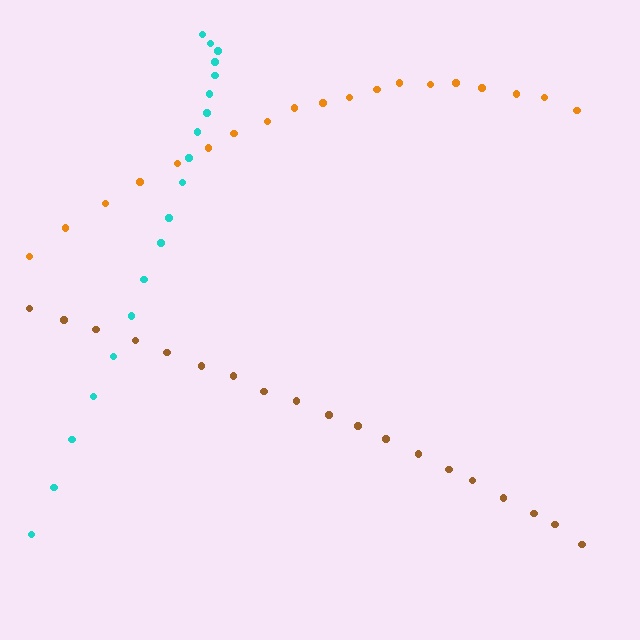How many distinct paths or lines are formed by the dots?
There are 3 distinct paths.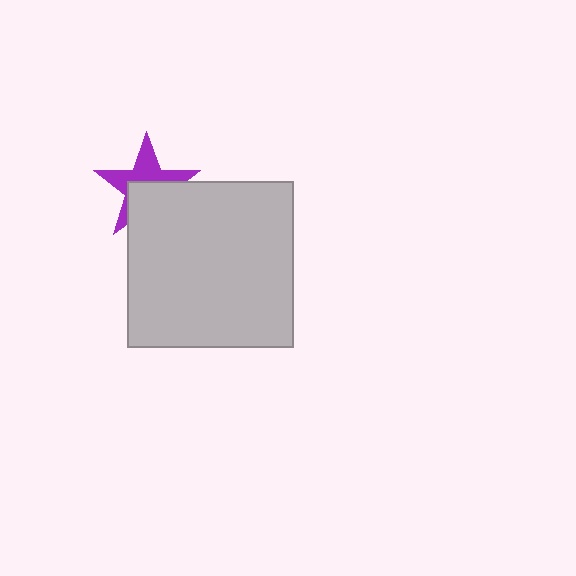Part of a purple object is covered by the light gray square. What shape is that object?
It is a star.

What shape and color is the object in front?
The object in front is a light gray square.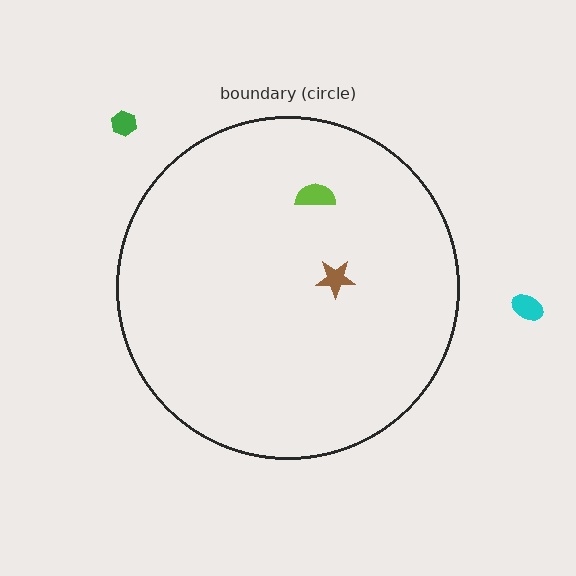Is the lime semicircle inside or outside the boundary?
Inside.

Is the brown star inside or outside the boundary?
Inside.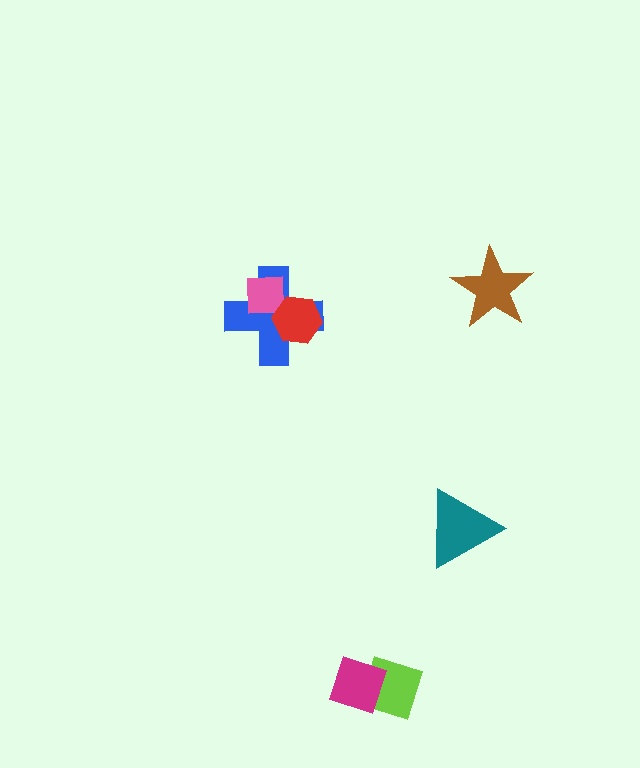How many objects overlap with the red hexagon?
2 objects overlap with the red hexagon.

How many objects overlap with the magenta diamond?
1 object overlaps with the magenta diamond.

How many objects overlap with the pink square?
2 objects overlap with the pink square.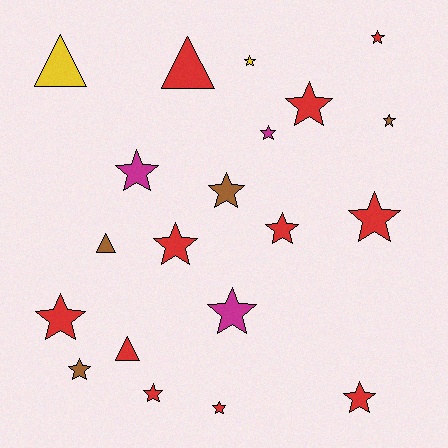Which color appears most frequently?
Red, with 11 objects.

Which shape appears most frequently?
Star, with 16 objects.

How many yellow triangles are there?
There is 1 yellow triangle.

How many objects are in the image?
There are 20 objects.